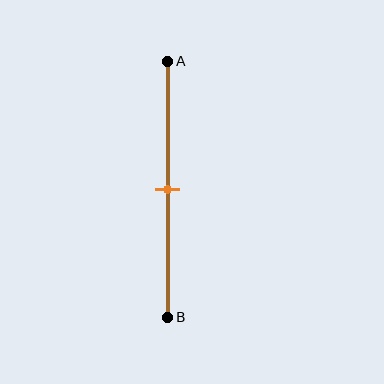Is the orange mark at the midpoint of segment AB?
Yes, the mark is approximately at the midpoint.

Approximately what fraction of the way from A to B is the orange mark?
The orange mark is approximately 50% of the way from A to B.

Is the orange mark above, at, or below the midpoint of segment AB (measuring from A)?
The orange mark is approximately at the midpoint of segment AB.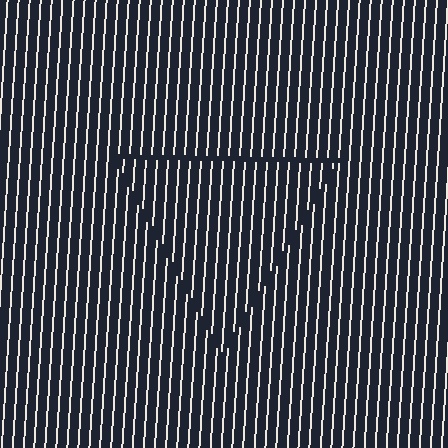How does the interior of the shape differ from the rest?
The interior of the shape contains the same grating, shifted by half a period — the contour is defined by the phase discontinuity where line-ends from the inner and outer gratings abut.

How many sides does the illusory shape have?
3 sides — the line-ends trace a triangle.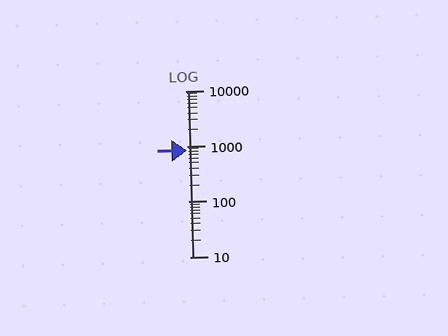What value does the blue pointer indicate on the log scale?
The pointer indicates approximately 840.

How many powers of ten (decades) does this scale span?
The scale spans 3 decades, from 10 to 10000.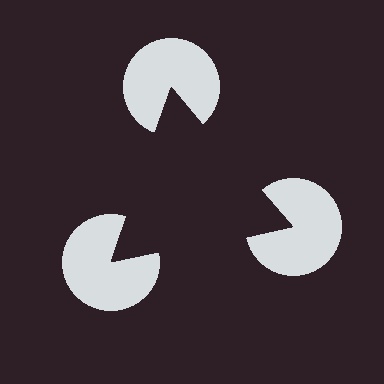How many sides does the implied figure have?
3 sides.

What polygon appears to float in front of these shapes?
An illusory triangle — its edges are inferred from the aligned wedge cuts in the pac-man discs, not physically drawn.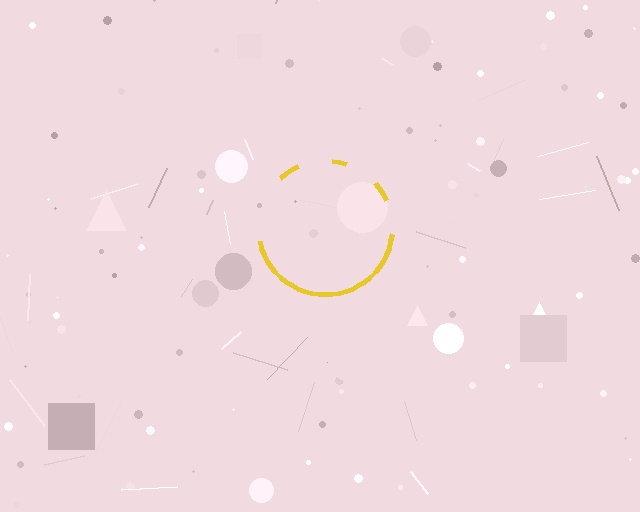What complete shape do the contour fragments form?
The contour fragments form a circle.